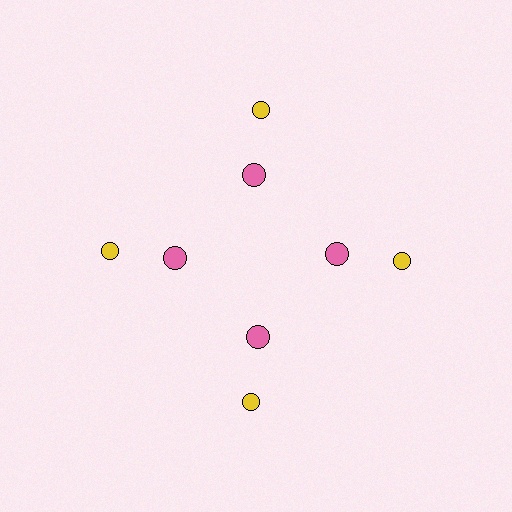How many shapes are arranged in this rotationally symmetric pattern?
There are 8 shapes, arranged in 4 groups of 2.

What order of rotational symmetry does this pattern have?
This pattern has 4-fold rotational symmetry.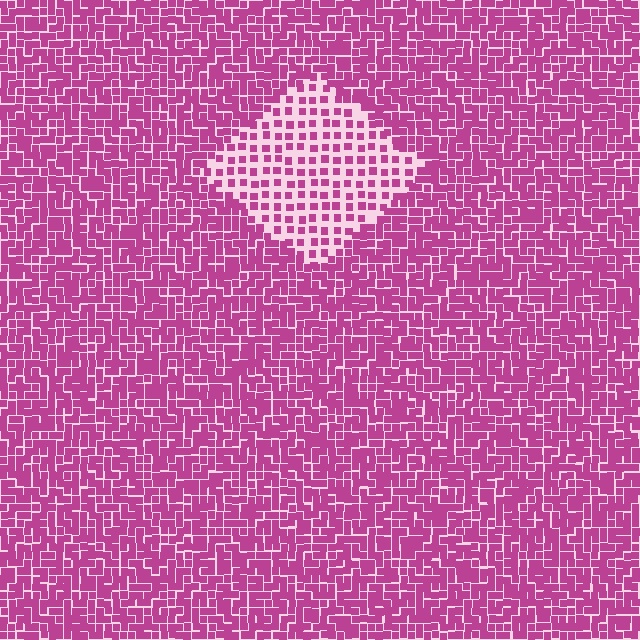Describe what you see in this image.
The image contains small magenta elements arranged at two different densities. A diamond-shaped region is visible where the elements are less densely packed than the surrounding area.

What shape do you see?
I see a diamond.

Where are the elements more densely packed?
The elements are more densely packed outside the diamond boundary.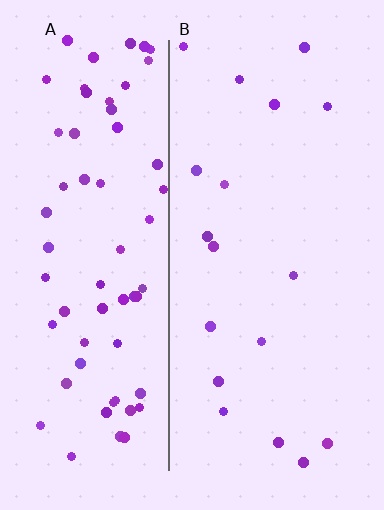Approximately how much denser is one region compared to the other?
Approximately 3.8× — region A over region B.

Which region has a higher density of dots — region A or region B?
A (the left).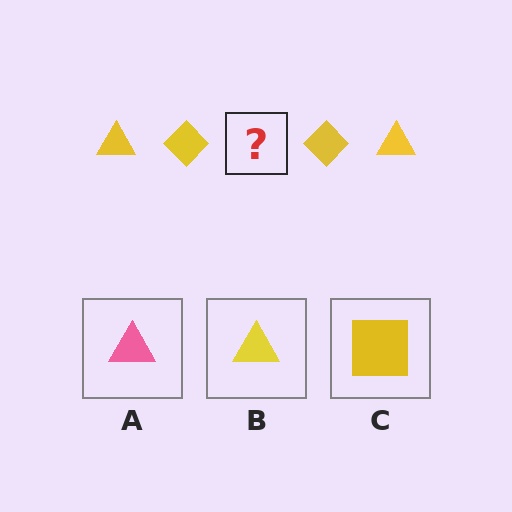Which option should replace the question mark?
Option B.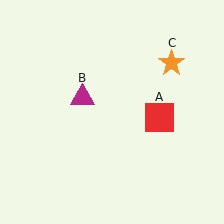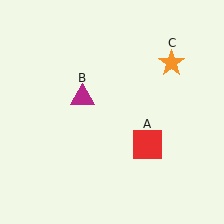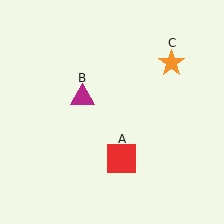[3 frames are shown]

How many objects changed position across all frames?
1 object changed position: red square (object A).